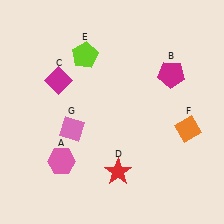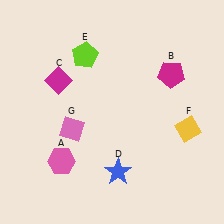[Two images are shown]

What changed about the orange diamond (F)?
In Image 1, F is orange. In Image 2, it changed to yellow.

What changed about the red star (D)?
In Image 1, D is red. In Image 2, it changed to blue.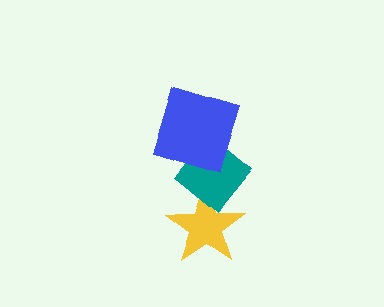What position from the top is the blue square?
The blue square is 1st from the top.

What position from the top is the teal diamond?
The teal diamond is 2nd from the top.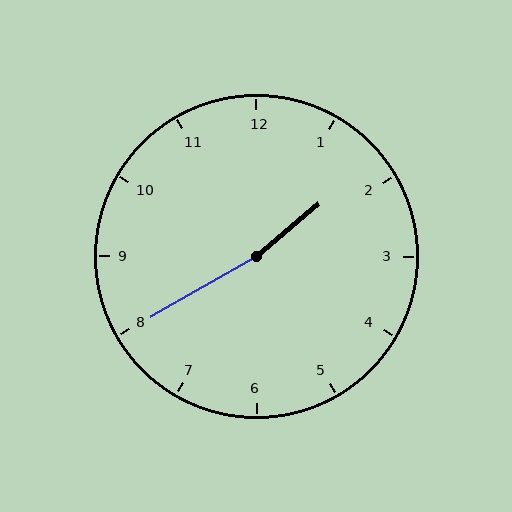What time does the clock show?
1:40.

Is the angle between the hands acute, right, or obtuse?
It is obtuse.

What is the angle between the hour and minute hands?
Approximately 170 degrees.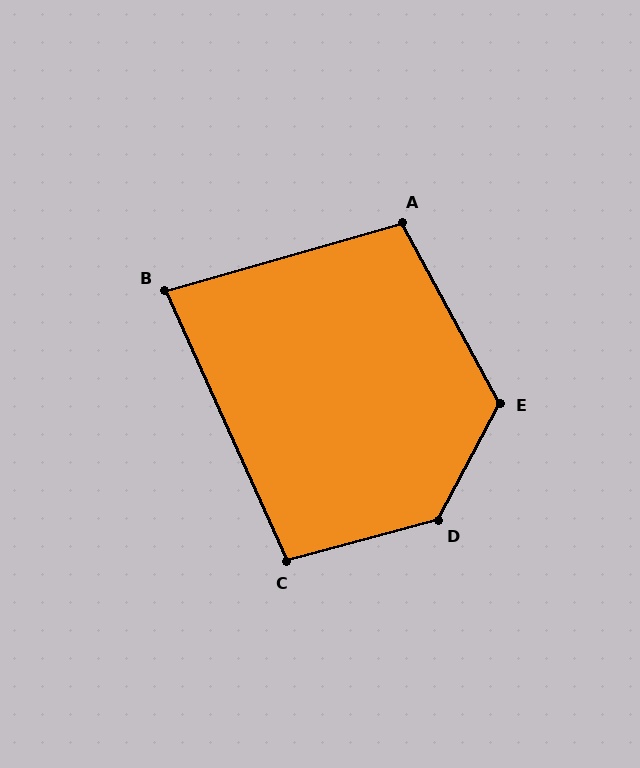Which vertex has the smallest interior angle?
B, at approximately 82 degrees.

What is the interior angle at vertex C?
Approximately 99 degrees (obtuse).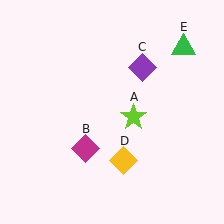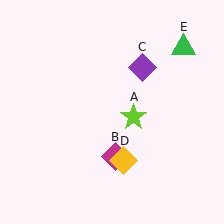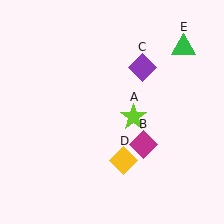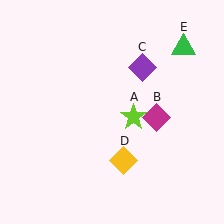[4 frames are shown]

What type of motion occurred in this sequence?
The magenta diamond (object B) rotated counterclockwise around the center of the scene.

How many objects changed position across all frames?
1 object changed position: magenta diamond (object B).